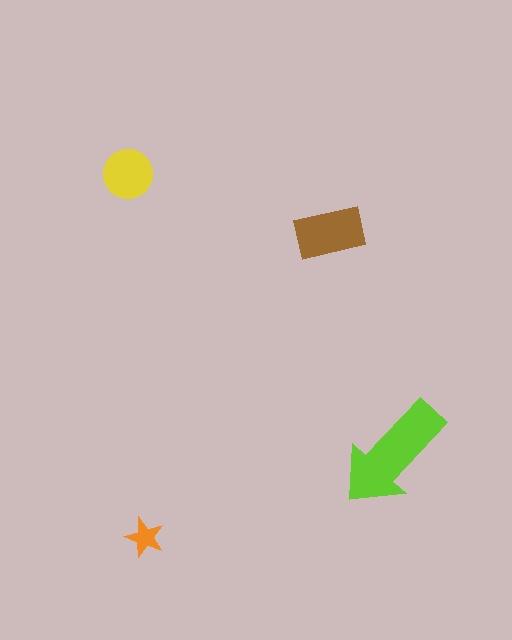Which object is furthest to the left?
The yellow circle is leftmost.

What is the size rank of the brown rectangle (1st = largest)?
2nd.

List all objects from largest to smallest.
The lime arrow, the brown rectangle, the yellow circle, the orange star.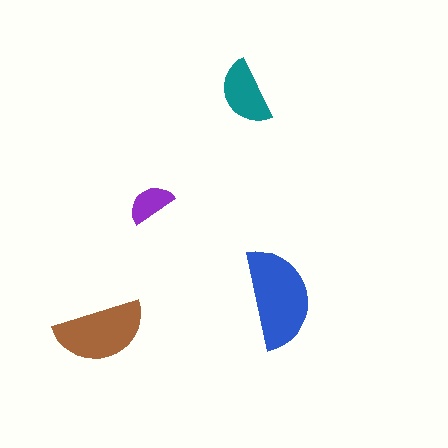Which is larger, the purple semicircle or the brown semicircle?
The brown one.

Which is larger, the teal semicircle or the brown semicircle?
The brown one.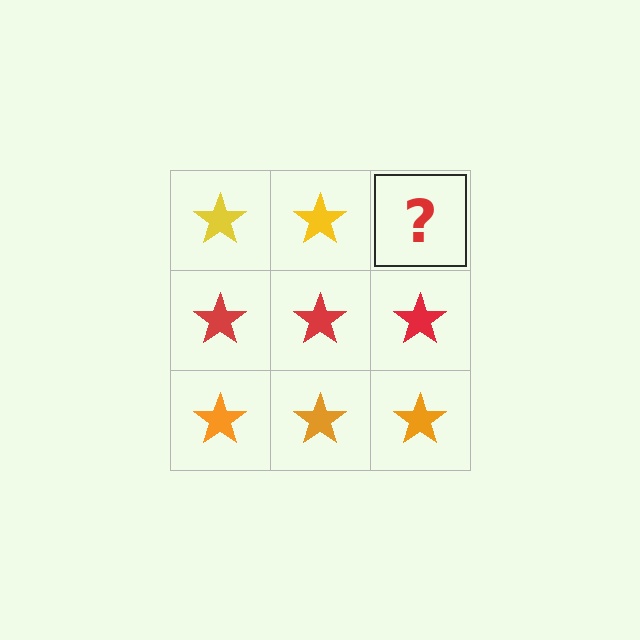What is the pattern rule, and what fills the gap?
The rule is that each row has a consistent color. The gap should be filled with a yellow star.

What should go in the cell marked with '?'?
The missing cell should contain a yellow star.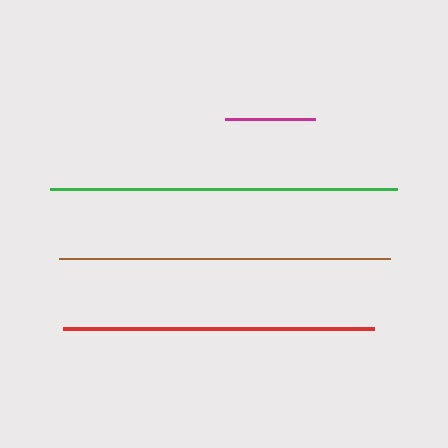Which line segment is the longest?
The green line is the longest at approximately 348 pixels.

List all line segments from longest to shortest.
From longest to shortest: green, brown, red, magenta.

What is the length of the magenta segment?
The magenta segment is approximately 90 pixels long.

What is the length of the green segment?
The green segment is approximately 348 pixels long.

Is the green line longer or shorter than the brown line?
The green line is longer than the brown line.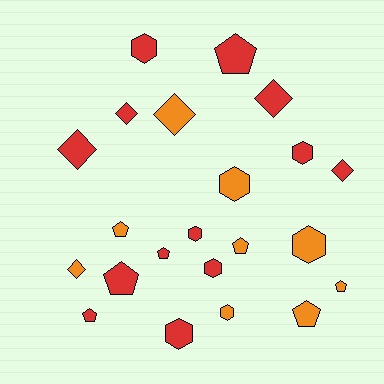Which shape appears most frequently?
Hexagon, with 8 objects.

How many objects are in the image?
There are 22 objects.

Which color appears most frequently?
Red, with 13 objects.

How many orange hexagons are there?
There are 3 orange hexagons.